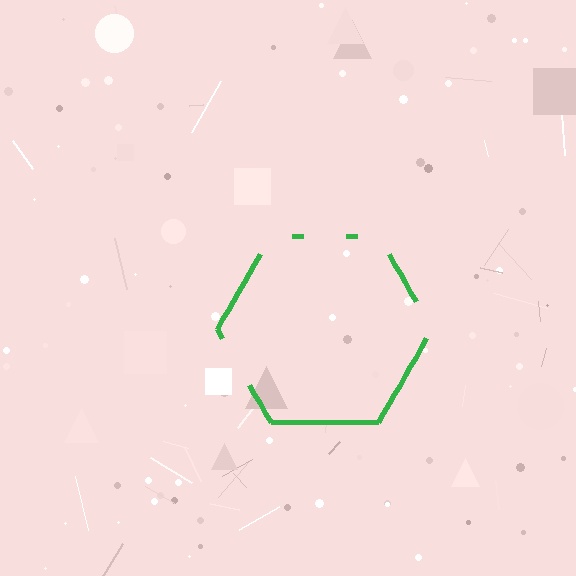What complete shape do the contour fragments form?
The contour fragments form a hexagon.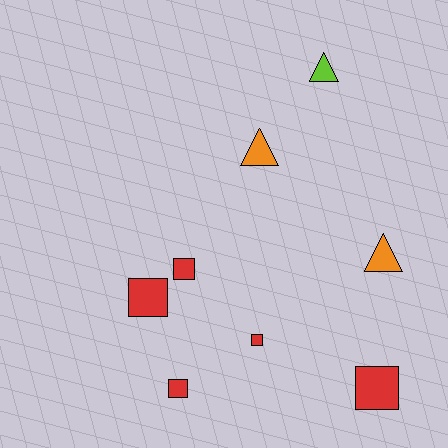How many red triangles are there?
There are no red triangles.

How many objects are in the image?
There are 8 objects.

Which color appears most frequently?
Red, with 5 objects.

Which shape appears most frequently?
Square, with 5 objects.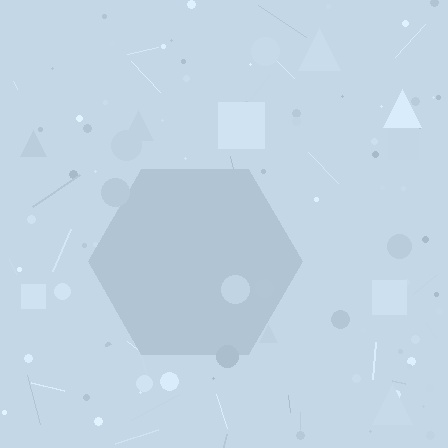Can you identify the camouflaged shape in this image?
The camouflaged shape is a hexagon.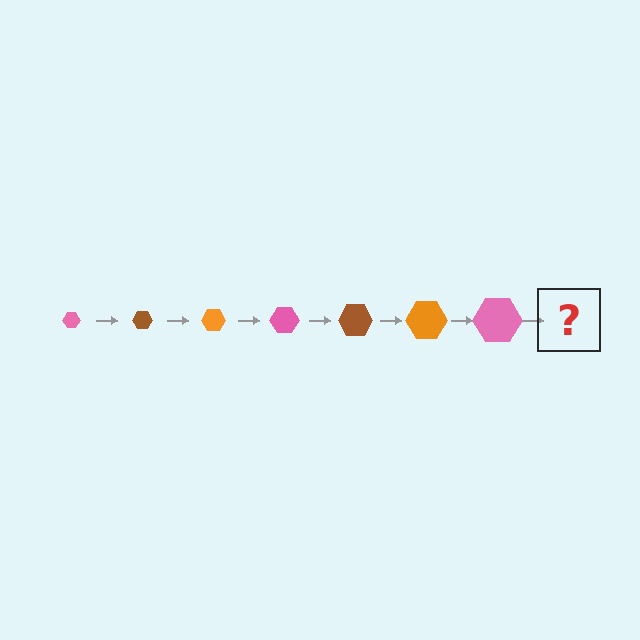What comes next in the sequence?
The next element should be a brown hexagon, larger than the previous one.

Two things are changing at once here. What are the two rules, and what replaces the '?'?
The two rules are that the hexagon grows larger each step and the color cycles through pink, brown, and orange. The '?' should be a brown hexagon, larger than the previous one.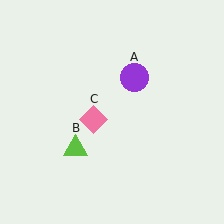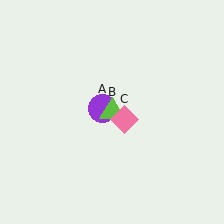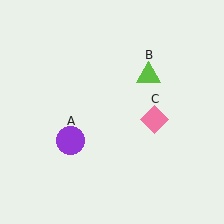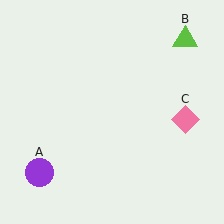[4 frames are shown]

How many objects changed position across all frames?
3 objects changed position: purple circle (object A), lime triangle (object B), pink diamond (object C).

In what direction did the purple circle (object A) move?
The purple circle (object A) moved down and to the left.